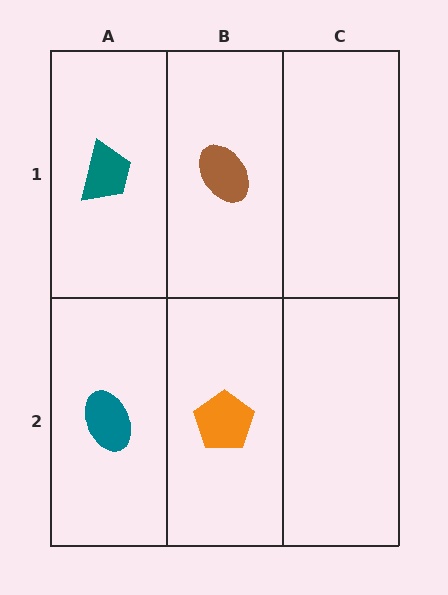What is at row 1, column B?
A brown ellipse.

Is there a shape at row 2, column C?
No, that cell is empty.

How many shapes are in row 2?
2 shapes.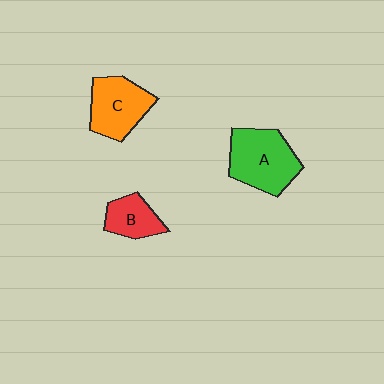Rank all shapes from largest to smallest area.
From largest to smallest: A (green), C (orange), B (red).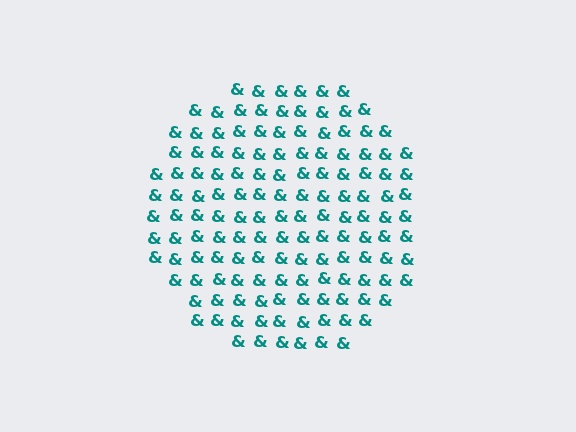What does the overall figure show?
The overall figure shows a circle.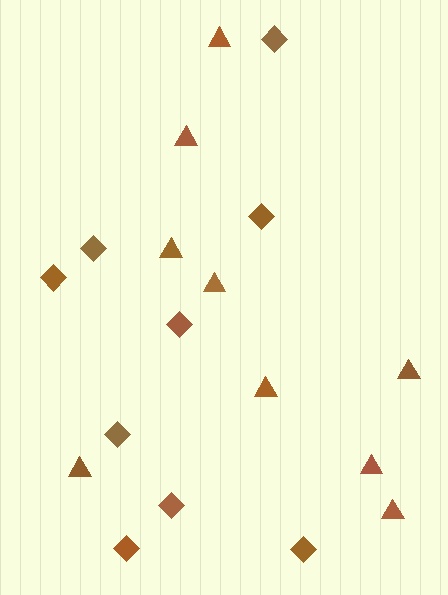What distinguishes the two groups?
There are 2 groups: one group of diamonds (9) and one group of triangles (9).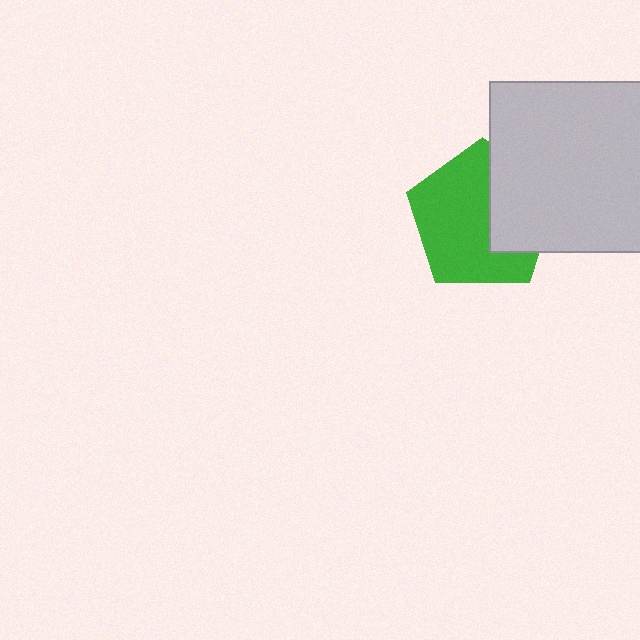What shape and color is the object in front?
The object in front is a light gray square.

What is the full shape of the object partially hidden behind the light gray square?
The partially hidden object is a green pentagon.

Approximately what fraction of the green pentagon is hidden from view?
Roughly 35% of the green pentagon is hidden behind the light gray square.